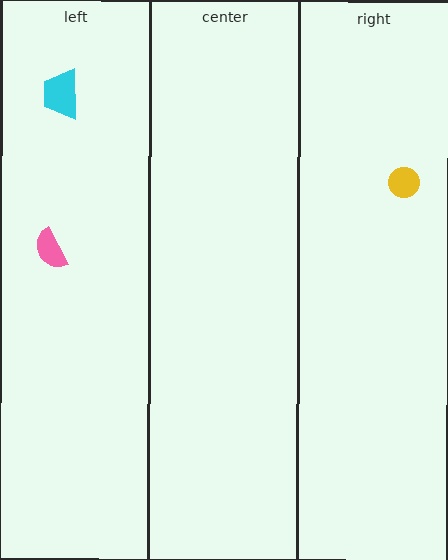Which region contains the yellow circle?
The right region.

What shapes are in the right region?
The yellow circle.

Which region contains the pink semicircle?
The left region.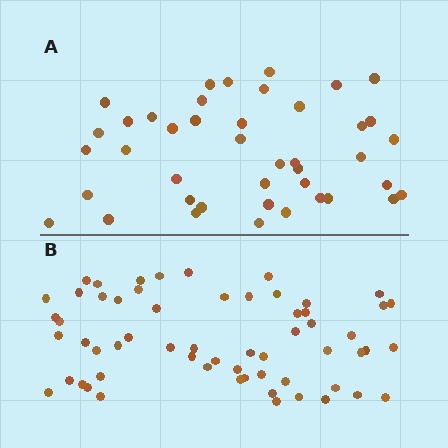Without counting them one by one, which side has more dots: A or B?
Region B (the bottom region) has more dots.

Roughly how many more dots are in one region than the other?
Region B has approximately 20 more dots than region A.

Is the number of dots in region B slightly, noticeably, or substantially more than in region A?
Region B has noticeably more, but not dramatically so. The ratio is roughly 1.4 to 1.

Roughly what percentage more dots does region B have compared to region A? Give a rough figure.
About 45% more.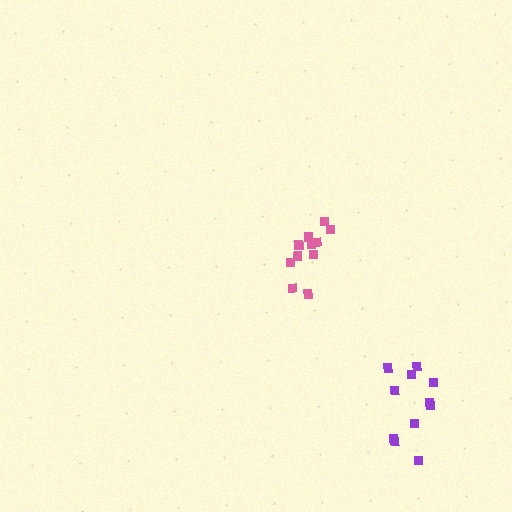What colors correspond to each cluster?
The clusters are colored: pink, purple.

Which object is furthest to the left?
The pink cluster is leftmost.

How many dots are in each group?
Group 1: 11 dots, Group 2: 11 dots (22 total).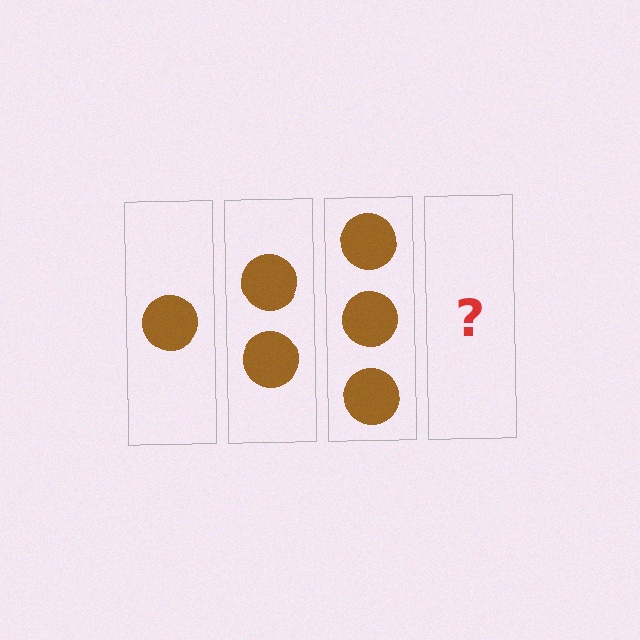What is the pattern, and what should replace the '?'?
The pattern is that each step adds one more circle. The '?' should be 4 circles.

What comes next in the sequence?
The next element should be 4 circles.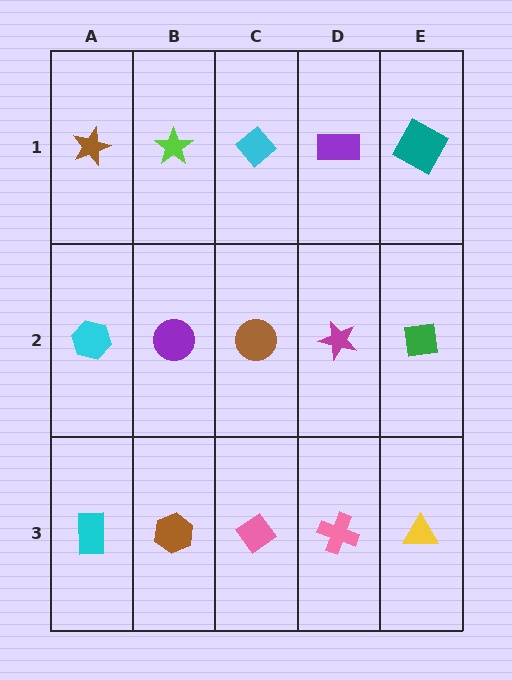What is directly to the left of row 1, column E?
A purple rectangle.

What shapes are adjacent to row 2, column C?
A cyan diamond (row 1, column C), a pink diamond (row 3, column C), a purple circle (row 2, column B), a magenta star (row 2, column D).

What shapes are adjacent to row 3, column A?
A cyan hexagon (row 2, column A), a brown hexagon (row 3, column B).